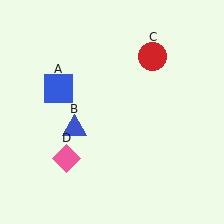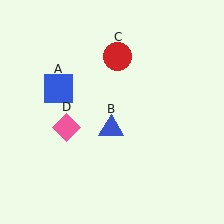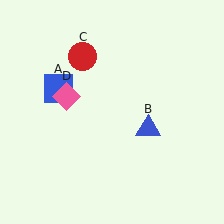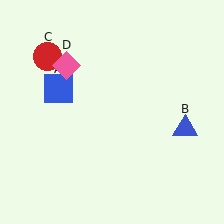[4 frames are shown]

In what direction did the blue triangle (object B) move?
The blue triangle (object B) moved right.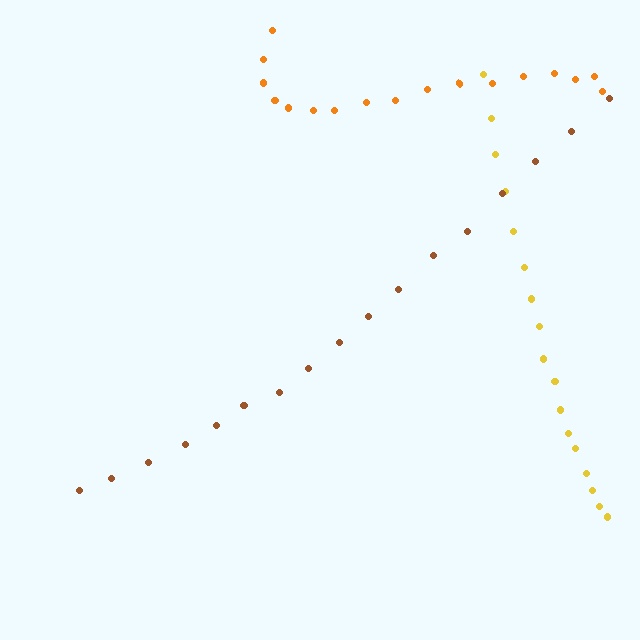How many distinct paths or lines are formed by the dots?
There are 3 distinct paths.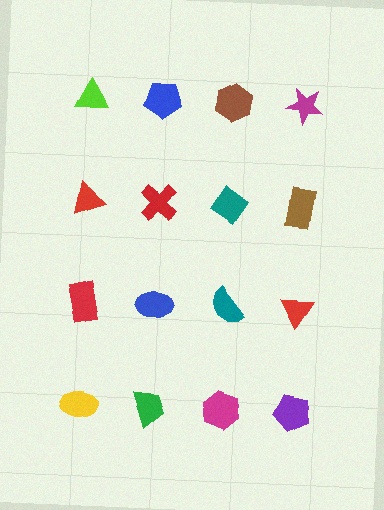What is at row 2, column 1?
A red triangle.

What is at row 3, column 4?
A red triangle.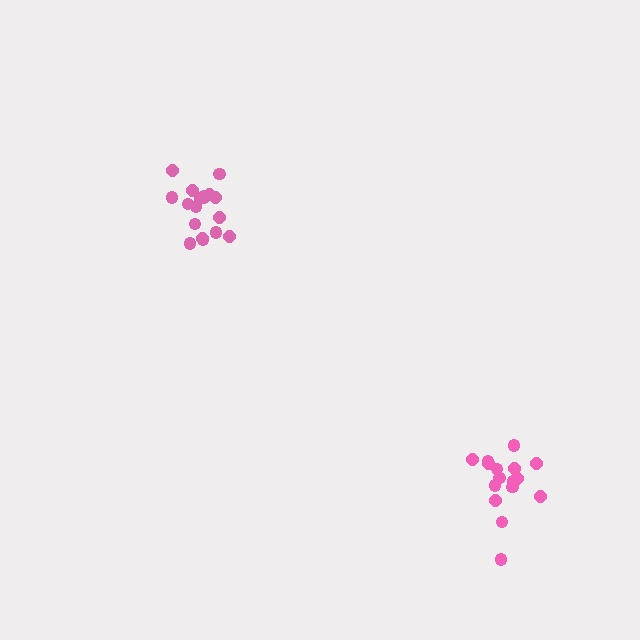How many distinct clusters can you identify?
There are 2 distinct clusters.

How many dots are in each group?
Group 1: 16 dots, Group 2: 18 dots (34 total).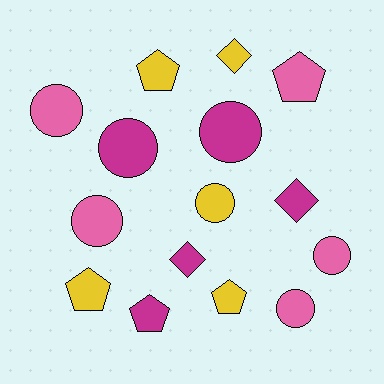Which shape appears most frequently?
Circle, with 7 objects.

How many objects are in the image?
There are 15 objects.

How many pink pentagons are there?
There is 1 pink pentagon.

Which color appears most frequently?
Pink, with 5 objects.